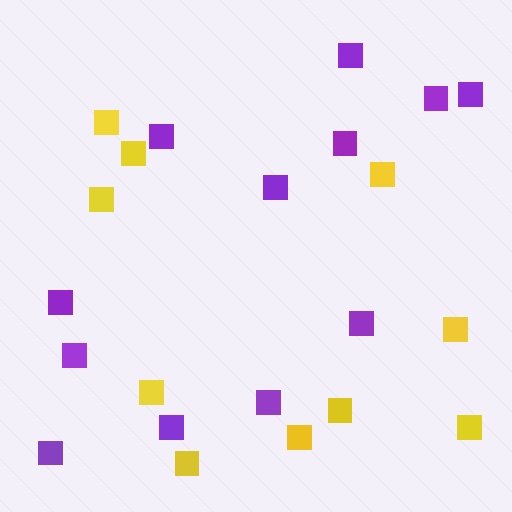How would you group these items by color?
There are 2 groups: one group of purple squares (12) and one group of yellow squares (10).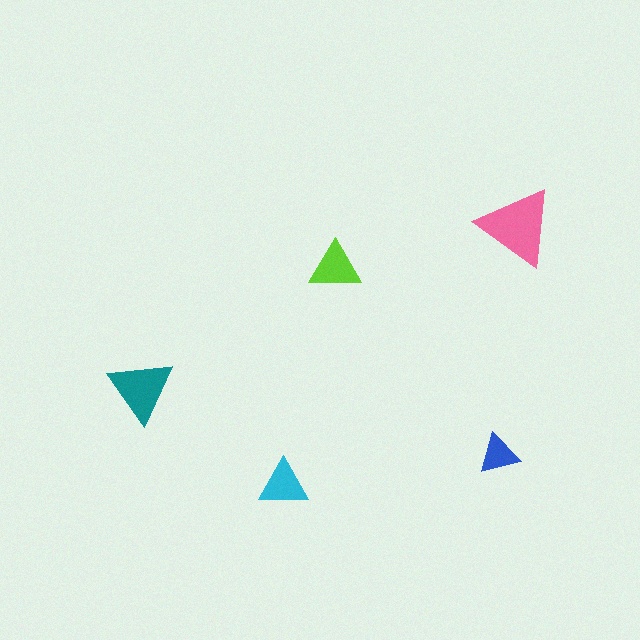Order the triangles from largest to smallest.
the pink one, the teal one, the lime one, the cyan one, the blue one.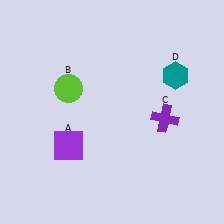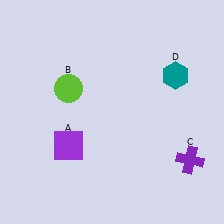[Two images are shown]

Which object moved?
The purple cross (C) moved down.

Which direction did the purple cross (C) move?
The purple cross (C) moved down.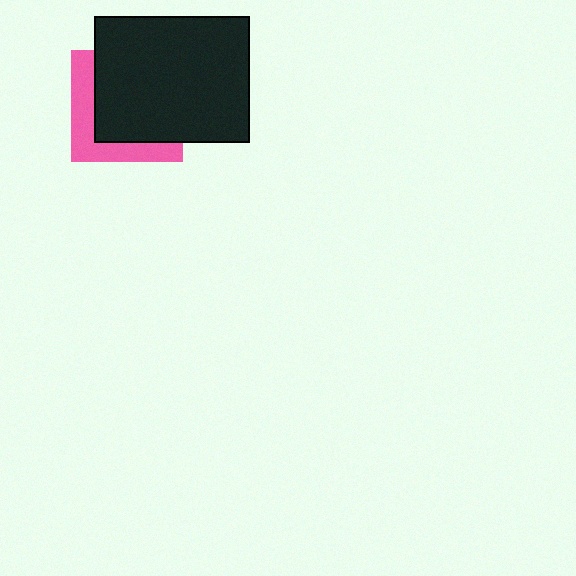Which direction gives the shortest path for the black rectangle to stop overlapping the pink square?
Moving toward the upper-right gives the shortest separation.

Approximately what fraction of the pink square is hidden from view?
Roughly 67% of the pink square is hidden behind the black rectangle.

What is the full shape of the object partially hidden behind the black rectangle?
The partially hidden object is a pink square.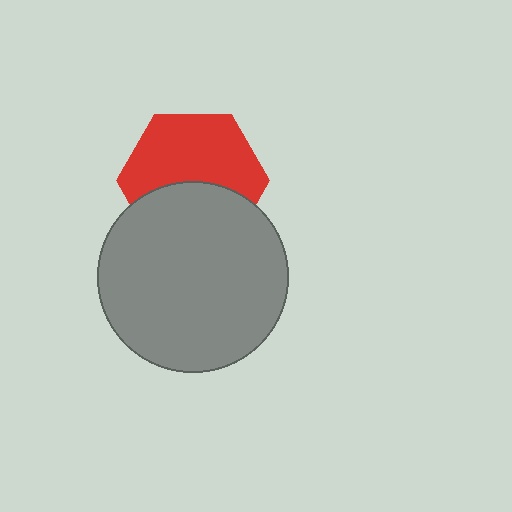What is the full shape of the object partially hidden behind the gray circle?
The partially hidden object is a red hexagon.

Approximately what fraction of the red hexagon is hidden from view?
Roughly 41% of the red hexagon is hidden behind the gray circle.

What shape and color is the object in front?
The object in front is a gray circle.